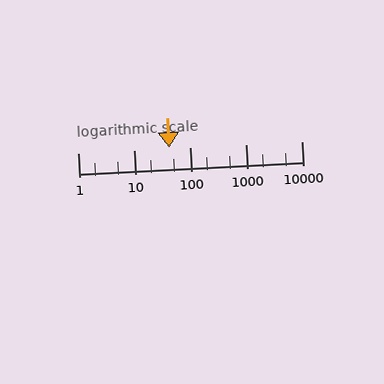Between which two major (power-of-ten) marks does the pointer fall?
The pointer is between 10 and 100.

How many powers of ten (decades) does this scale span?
The scale spans 4 decades, from 1 to 10000.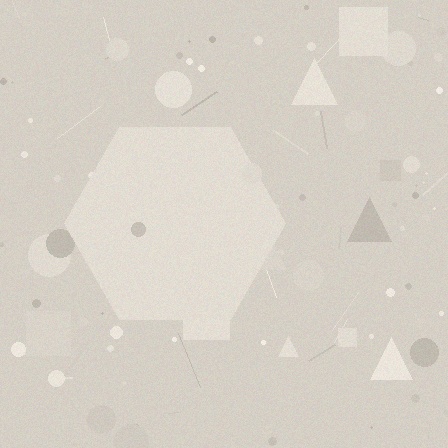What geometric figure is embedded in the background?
A hexagon is embedded in the background.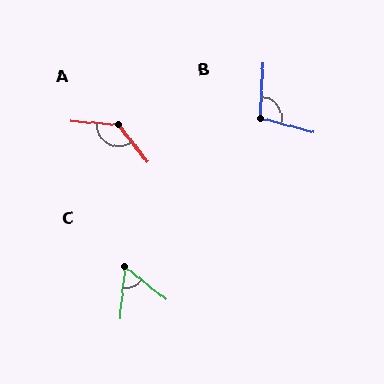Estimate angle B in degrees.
Approximately 101 degrees.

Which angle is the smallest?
C, at approximately 57 degrees.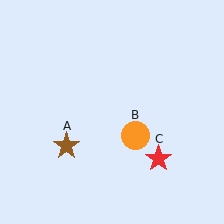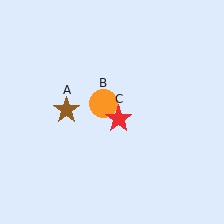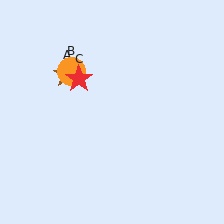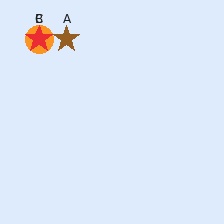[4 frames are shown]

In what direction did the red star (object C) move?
The red star (object C) moved up and to the left.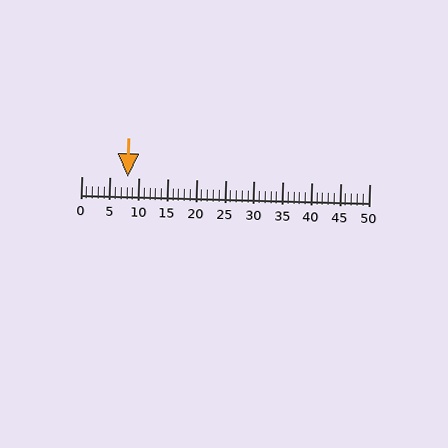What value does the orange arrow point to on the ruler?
The orange arrow points to approximately 8.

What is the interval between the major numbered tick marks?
The major tick marks are spaced 5 units apart.